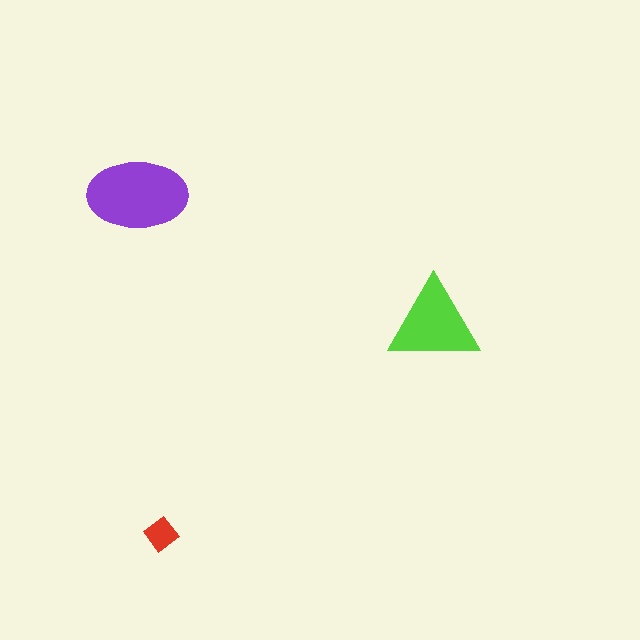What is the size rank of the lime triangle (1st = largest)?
2nd.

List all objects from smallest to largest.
The red diamond, the lime triangle, the purple ellipse.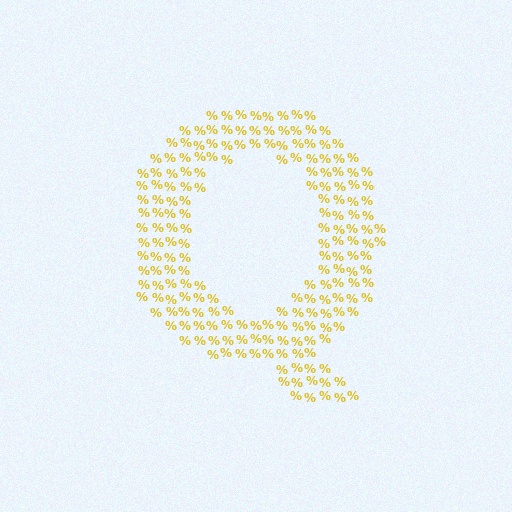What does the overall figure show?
The overall figure shows the letter Q.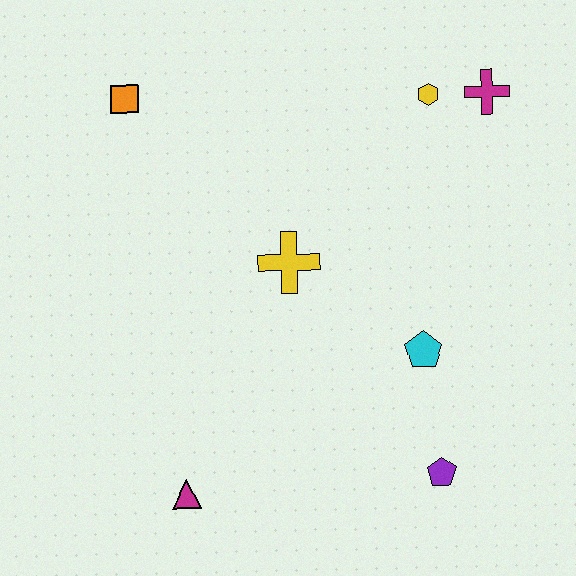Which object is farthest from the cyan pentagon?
The orange square is farthest from the cyan pentagon.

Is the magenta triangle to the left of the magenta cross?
Yes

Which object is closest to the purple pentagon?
The cyan pentagon is closest to the purple pentagon.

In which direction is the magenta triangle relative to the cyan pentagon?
The magenta triangle is to the left of the cyan pentagon.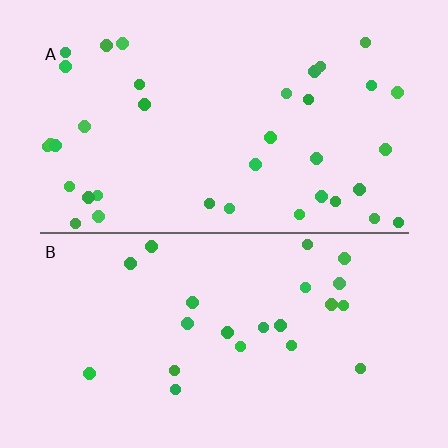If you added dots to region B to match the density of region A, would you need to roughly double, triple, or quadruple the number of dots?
Approximately double.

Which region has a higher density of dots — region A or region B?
A (the top).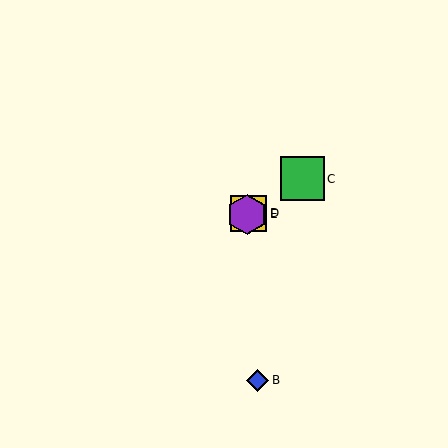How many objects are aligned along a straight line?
4 objects (A, C, D, E) are aligned along a straight line.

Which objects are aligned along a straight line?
Objects A, C, D, E are aligned along a straight line.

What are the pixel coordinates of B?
Object B is at (258, 380).